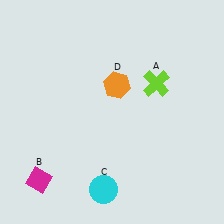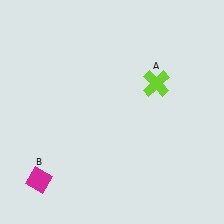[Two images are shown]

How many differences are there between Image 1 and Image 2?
There are 2 differences between the two images.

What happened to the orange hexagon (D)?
The orange hexagon (D) was removed in Image 2. It was in the top-right area of Image 1.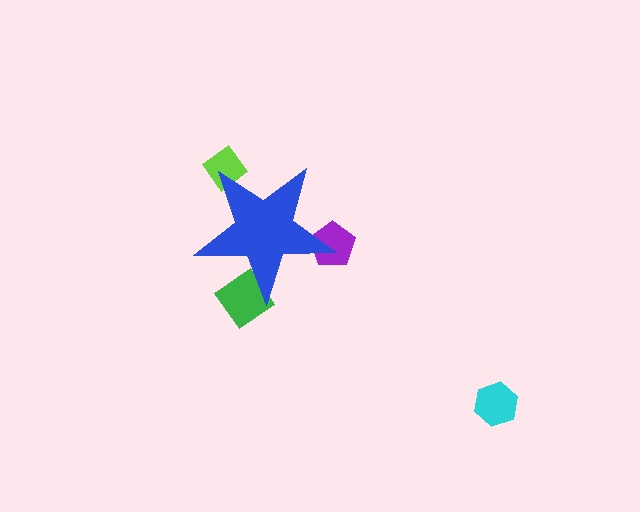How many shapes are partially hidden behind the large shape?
3 shapes are partially hidden.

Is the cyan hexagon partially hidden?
No, the cyan hexagon is fully visible.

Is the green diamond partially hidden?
Yes, the green diamond is partially hidden behind the blue star.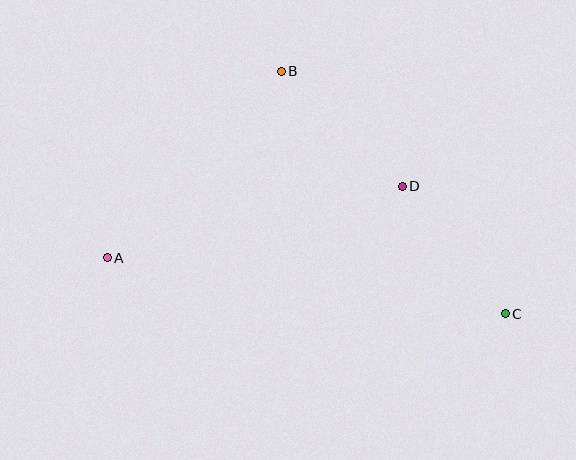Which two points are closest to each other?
Points C and D are closest to each other.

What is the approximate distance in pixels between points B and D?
The distance between B and D is approximately 167 pixels.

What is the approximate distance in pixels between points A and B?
The distance between A and B is approximately 255 pixels.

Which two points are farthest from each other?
Points A and C are farthest from each other.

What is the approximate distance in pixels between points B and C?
The distance between B and C is approximately 330 pixels.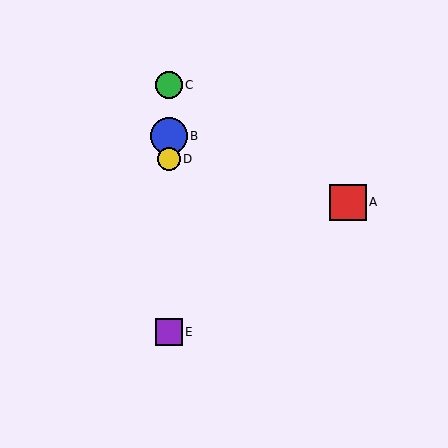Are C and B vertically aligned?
Yes, both are at x≈169.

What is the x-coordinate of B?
Object B is at x≈169.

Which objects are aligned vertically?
Objects B, C, D, E are aligned vertically.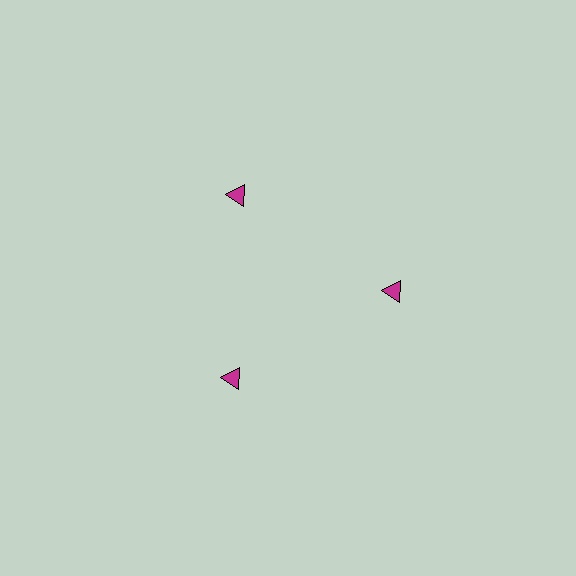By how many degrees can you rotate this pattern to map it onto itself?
The pattern maps onto itself every 120 degrees of rotation.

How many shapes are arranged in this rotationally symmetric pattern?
There are 3 shapes, arranged in 3 groups of 1.